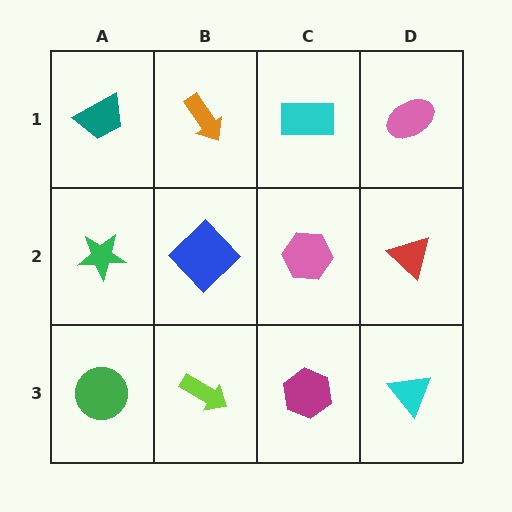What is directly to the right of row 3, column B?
A magenta hexagon.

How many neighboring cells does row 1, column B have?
3.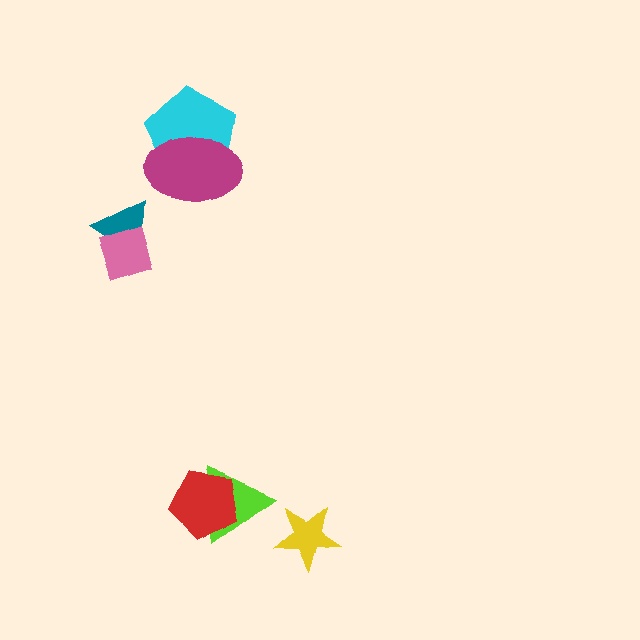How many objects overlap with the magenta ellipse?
1 object overlaps with the magenta ellipse.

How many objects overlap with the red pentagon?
1 object overlaps with the red pentagon.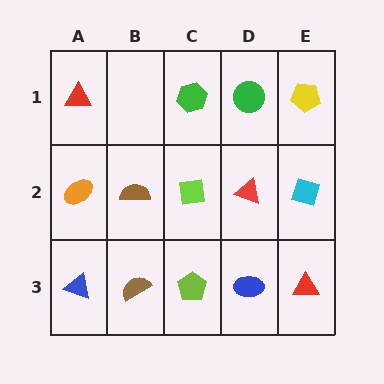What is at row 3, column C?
A lime pentagon.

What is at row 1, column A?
A red triangle.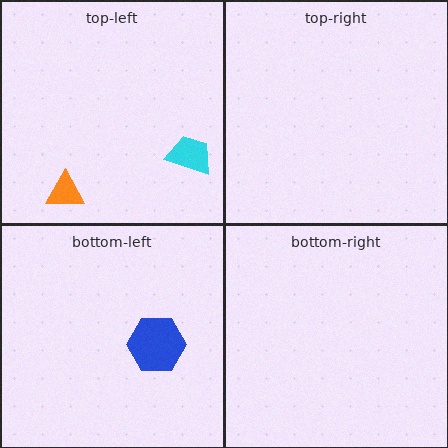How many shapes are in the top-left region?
2.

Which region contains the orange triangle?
The top-left region.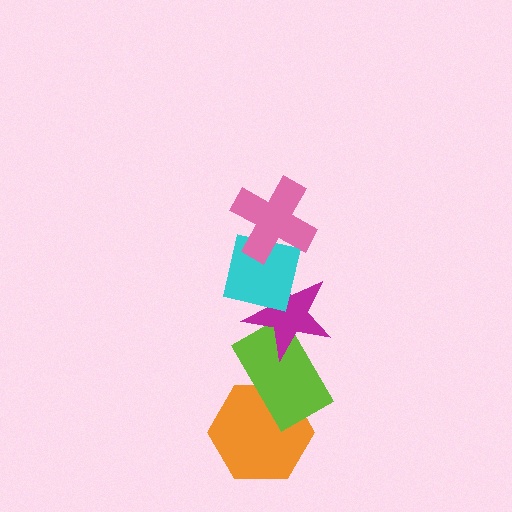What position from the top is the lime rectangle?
The lime rectangle is 4th from the top.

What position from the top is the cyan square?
The cyan square is 2nd from the top.